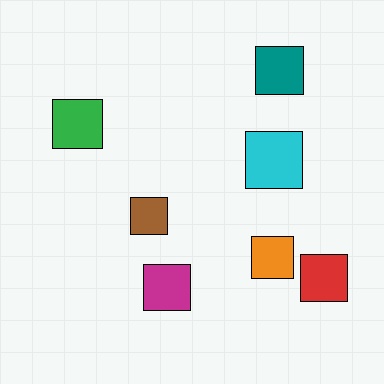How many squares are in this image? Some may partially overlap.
There are 7 squares.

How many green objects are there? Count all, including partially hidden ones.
There is 1 green object.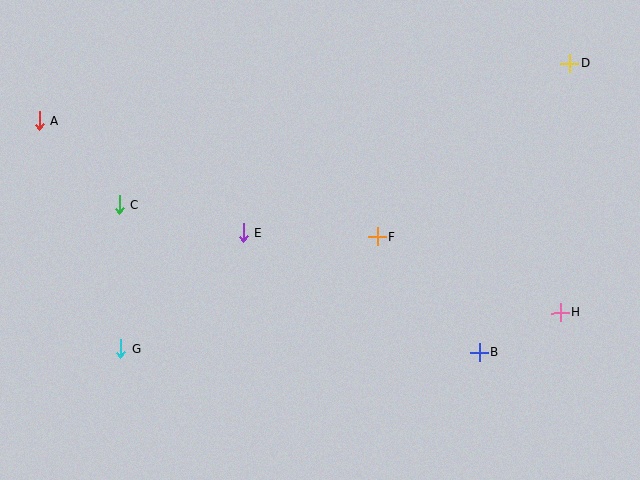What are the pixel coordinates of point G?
Point G is at (121, 349).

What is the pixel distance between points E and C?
The distance between E and C is 128 pixels.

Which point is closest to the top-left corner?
Point A is closest to the top-left corner.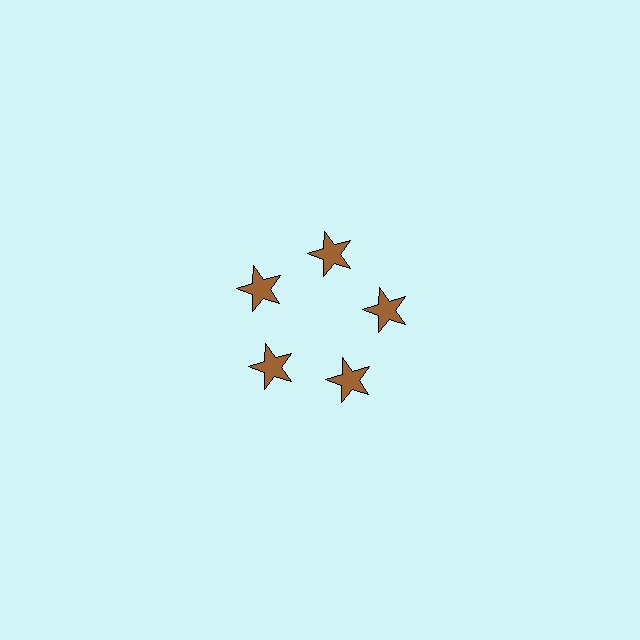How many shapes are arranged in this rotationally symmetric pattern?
There are 5 shapes, arranged in 5 groups of 1.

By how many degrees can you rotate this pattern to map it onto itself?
The pattern maps onto itself every 72 degrees of rotation.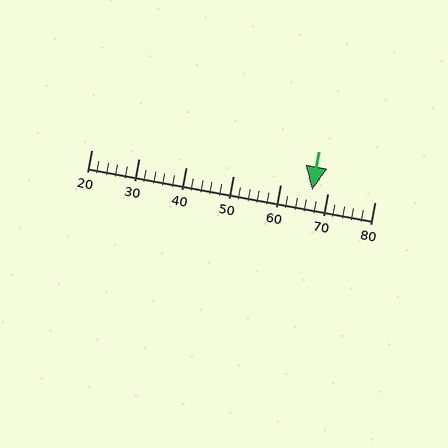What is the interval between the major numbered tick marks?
The major tick marks are spaced 10 units apart.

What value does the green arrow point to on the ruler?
The green arrow points to approximately 67.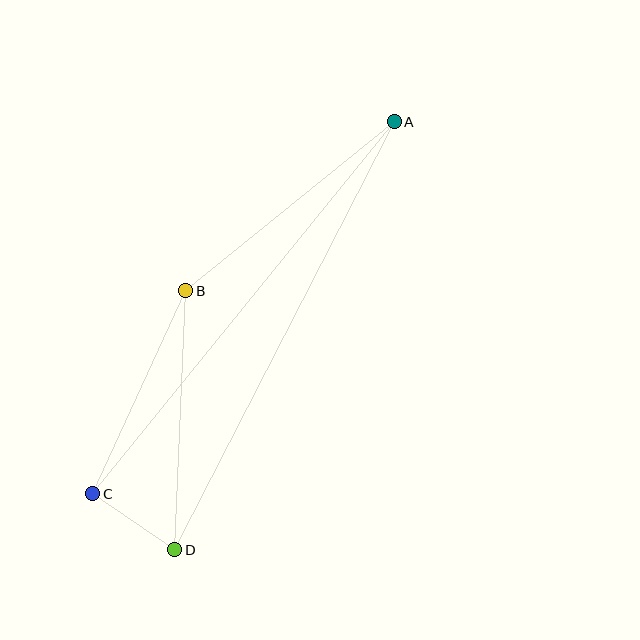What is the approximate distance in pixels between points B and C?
The distance between B and C is approximately 223 pixels.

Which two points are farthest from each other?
Points A and D are farthest from each other.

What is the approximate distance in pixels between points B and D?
The distance between B and D is approximately 259 pixels.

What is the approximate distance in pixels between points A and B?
The distance between A and B is approximately 269 pixels.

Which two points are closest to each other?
Points C and D are closest to each other.